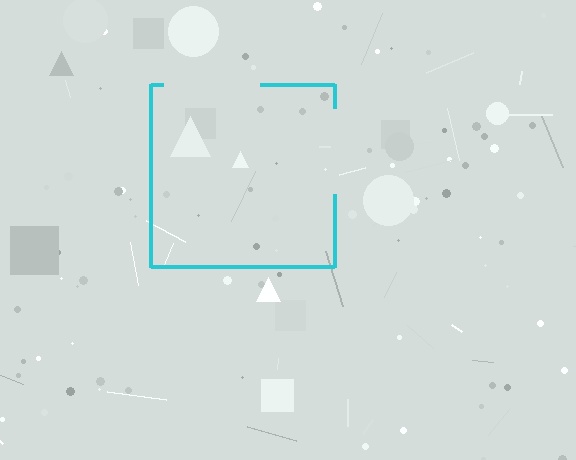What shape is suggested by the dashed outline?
The dashed outline suggests a square.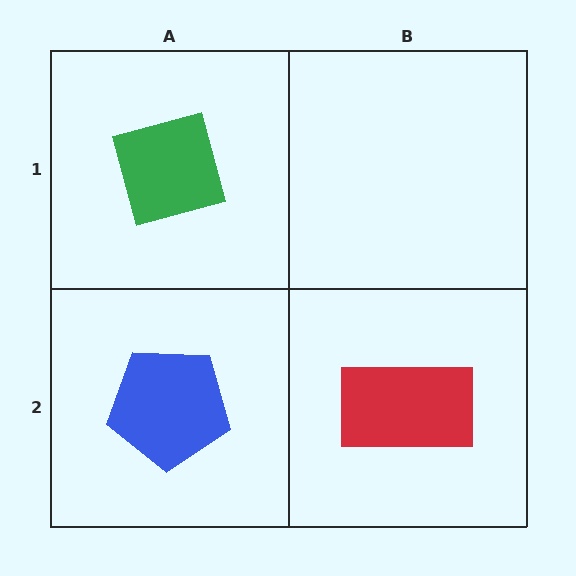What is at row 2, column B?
A red rectangle.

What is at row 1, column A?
A green square.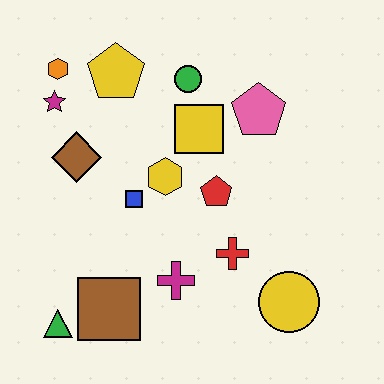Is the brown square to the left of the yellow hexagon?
Yes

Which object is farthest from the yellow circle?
The orange hexagon is farthest from the yellow circle.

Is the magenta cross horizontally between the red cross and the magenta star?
Yes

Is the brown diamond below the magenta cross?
No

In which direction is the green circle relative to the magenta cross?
The green circle is above the magenta cross.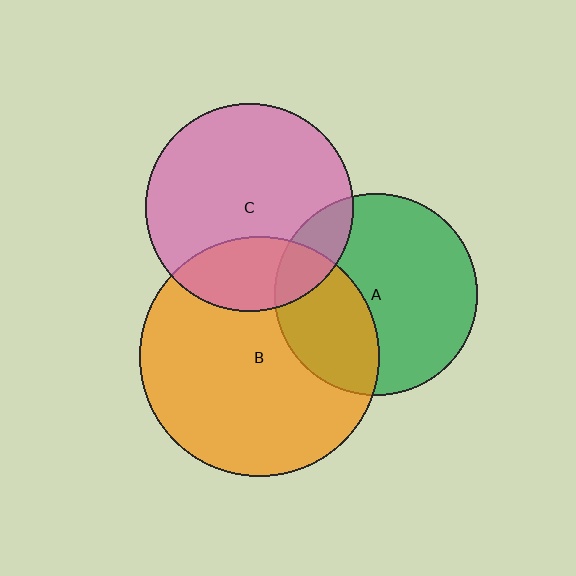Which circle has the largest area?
Circle B (orange).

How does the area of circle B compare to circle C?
Approximately 1.3 times.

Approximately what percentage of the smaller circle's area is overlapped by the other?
Approximately 35%.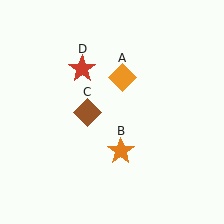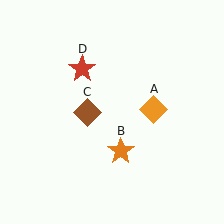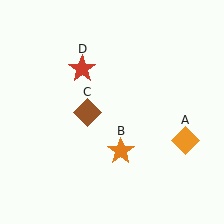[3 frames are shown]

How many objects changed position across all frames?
1 object changed position: orange diamond (object A).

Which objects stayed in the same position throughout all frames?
Orange star (object B) and brown diamond (object C) and red star (object D) remained stationary.